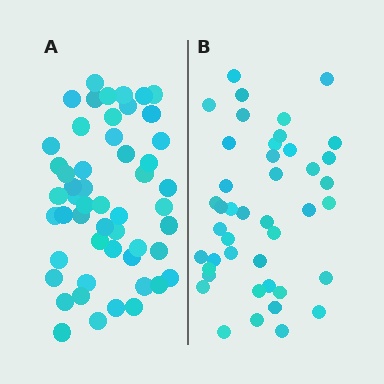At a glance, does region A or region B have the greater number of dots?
Region A (the left region) has more dots.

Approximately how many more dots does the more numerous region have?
Region A has roughly 8 or so more dots than region B.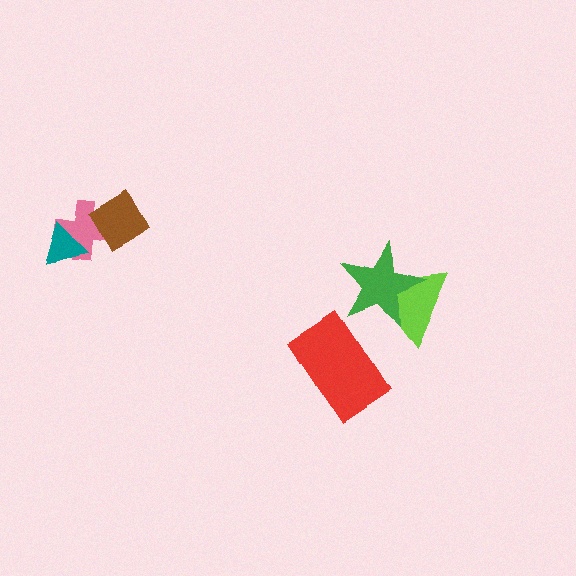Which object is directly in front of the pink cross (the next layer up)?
The brown diamond is directly in front of the pink cross.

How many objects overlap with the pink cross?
2 objects overlap with the pink cross.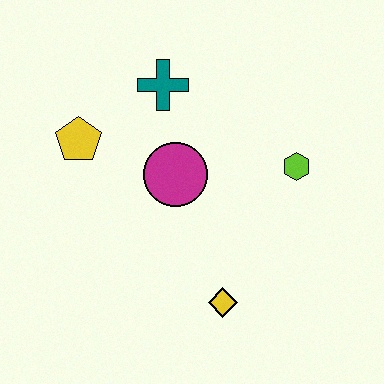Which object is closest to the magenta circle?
The teal cross is closest to the magenta circle.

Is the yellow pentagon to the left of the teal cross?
Yes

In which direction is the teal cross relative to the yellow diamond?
The teal cross is above the yellow diamond.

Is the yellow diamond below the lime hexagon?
Yes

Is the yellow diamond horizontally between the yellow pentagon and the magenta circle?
No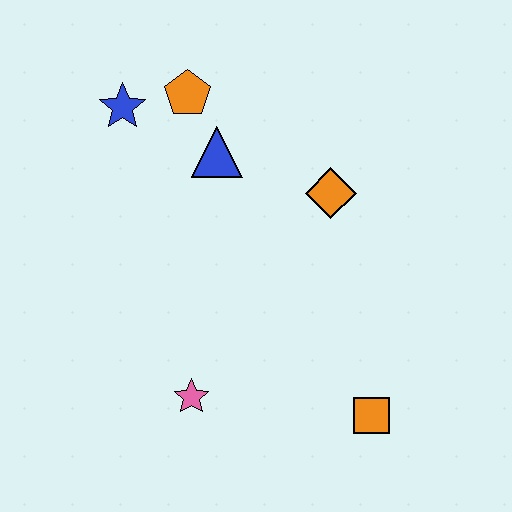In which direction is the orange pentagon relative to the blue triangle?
The orange pentagon is above the blue triangle.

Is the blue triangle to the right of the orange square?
No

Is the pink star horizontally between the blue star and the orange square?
Yes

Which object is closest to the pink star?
The orange square is closest to the pink star.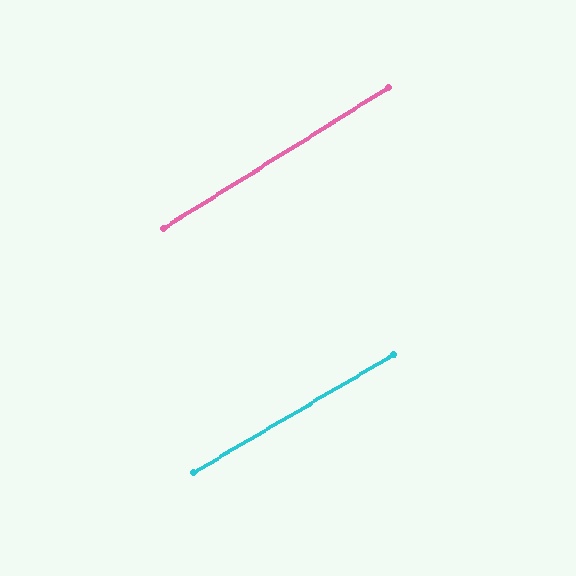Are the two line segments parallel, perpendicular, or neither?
Parallel — their directions differ by only 1.6°.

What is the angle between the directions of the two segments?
Approximately 2 degrees.